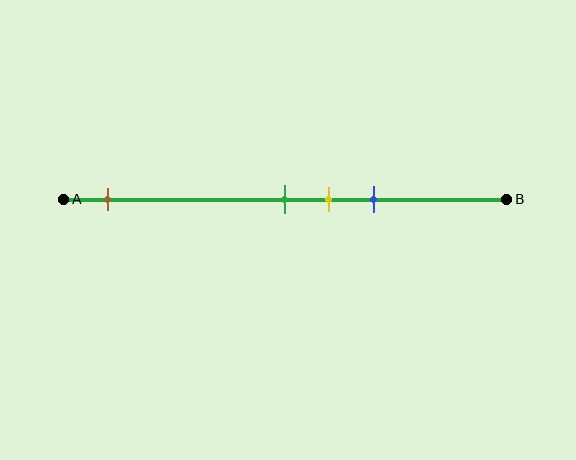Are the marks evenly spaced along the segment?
No, the marks are not evenly spaced.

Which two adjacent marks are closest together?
The green and yellow marks are the closest adjacent pair.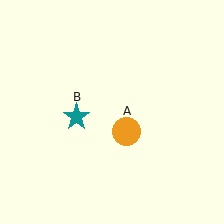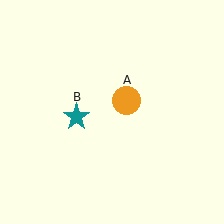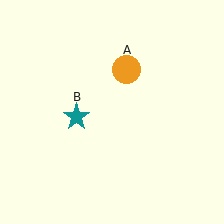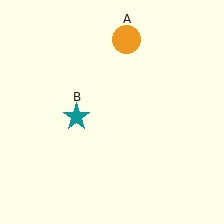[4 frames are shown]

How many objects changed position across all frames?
1 object changed position: orange circle (object A).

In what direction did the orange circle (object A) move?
The orange circle (object A) moved up.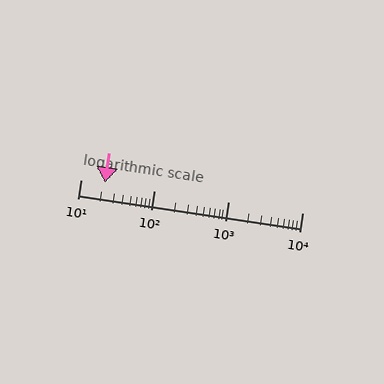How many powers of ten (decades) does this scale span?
The scale spans 3 decades, from 10 to 10000.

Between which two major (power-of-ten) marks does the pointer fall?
The pointer is between 10 and 100.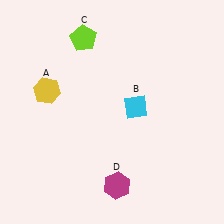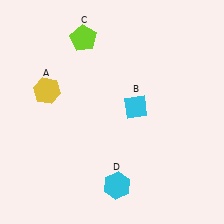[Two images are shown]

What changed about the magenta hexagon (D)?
In Image 1, D is magenta. In Image 2, it changed to cyan.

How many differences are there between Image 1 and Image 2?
There is 1 difference between the two images.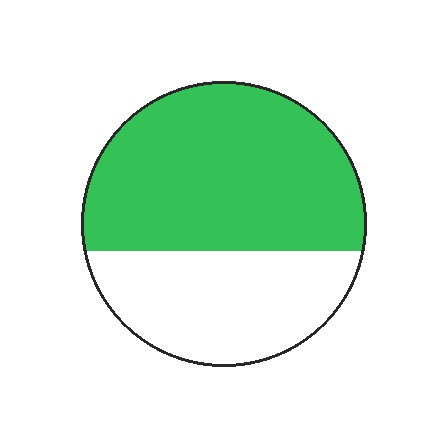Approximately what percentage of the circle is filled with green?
Approximately 60%.